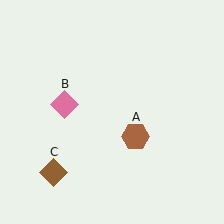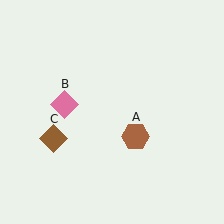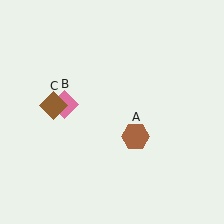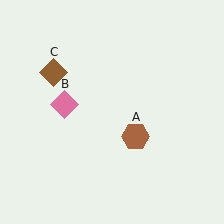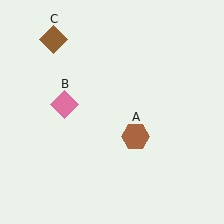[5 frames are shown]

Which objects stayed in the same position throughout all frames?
Brown hexagon (object A) and pink diamond (object B) remained stationary.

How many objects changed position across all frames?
1 object changed position: brown diamond (object C).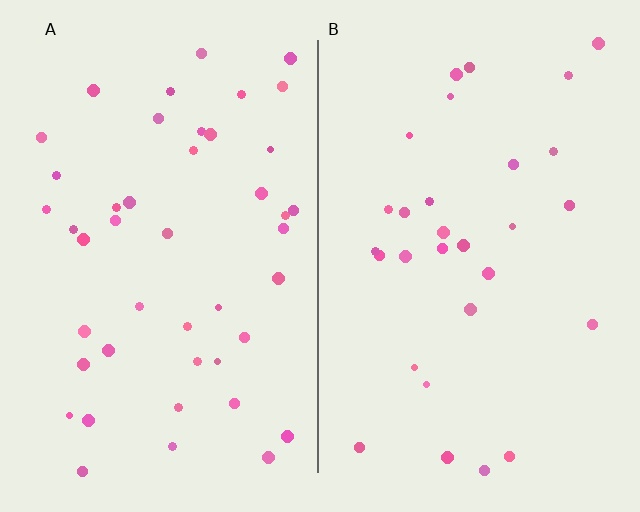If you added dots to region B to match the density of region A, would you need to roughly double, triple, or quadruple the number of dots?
Approximately double.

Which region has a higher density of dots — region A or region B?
A (the left).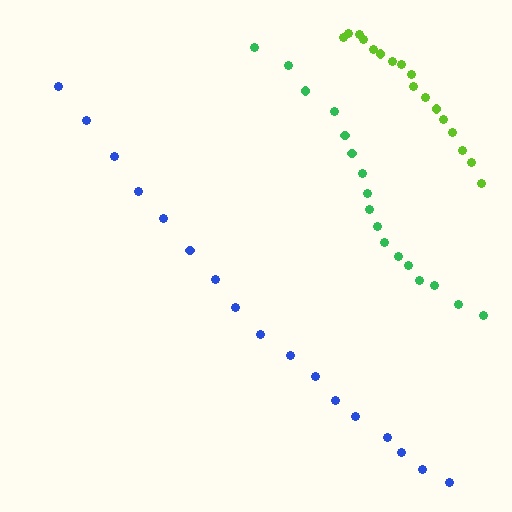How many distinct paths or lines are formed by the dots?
There are 3 distinct paths.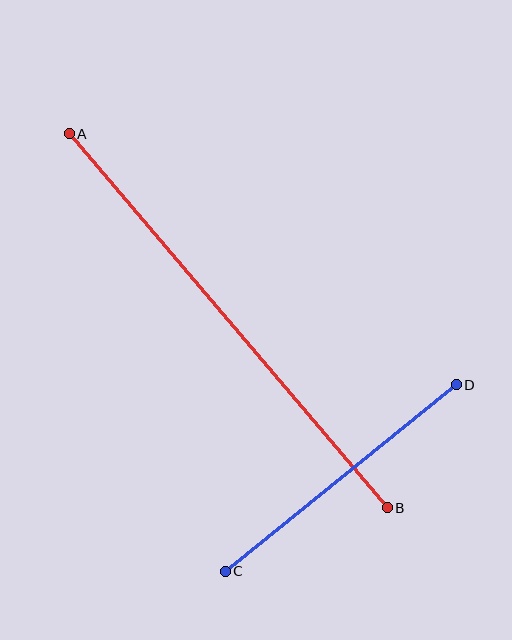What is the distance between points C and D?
The distance is approximately 297 pixels.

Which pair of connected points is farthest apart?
Points A and B are farthest apart.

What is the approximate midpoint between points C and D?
The midpoint is at approximately (341, 478) pixels.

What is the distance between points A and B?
The distance is approximately 491 pixels.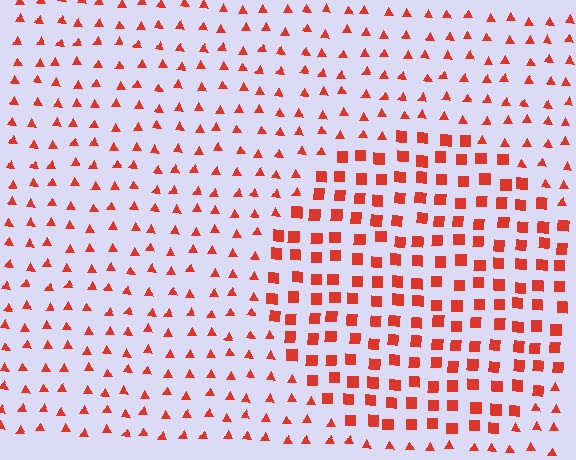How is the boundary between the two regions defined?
The boundary is defined by a change in element shape: squares inside vs. triangles outside. All elements share the same color and spacing.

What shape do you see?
I see a circle.